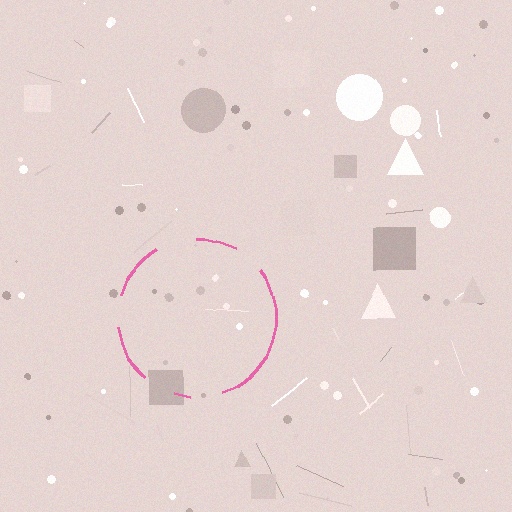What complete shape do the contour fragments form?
The contour fragments form a circle.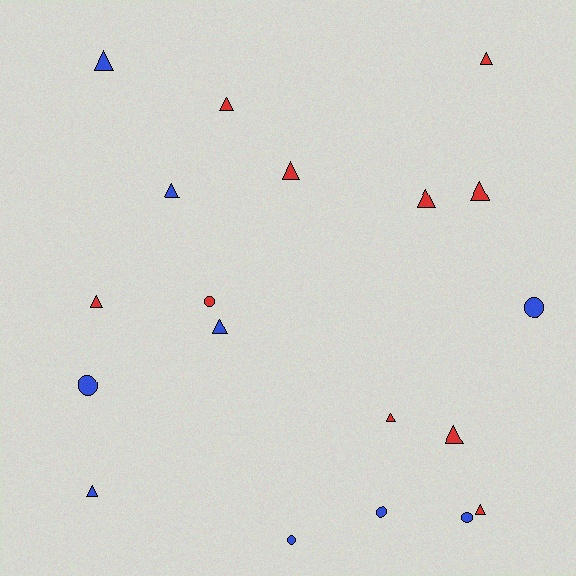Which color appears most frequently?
Red, with 10 objects.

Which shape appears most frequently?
Triangle, with 13 objects.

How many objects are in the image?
There are 19 objects.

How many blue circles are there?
There are 5 blue circles.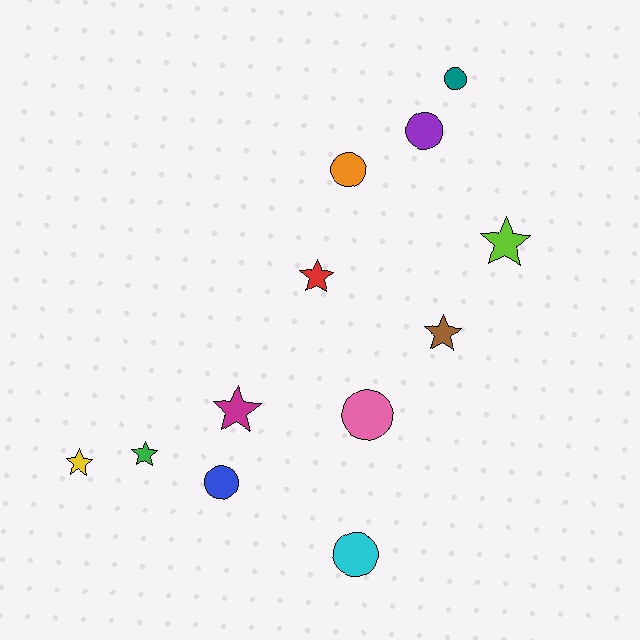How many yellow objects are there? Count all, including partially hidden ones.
There is 1 yellow object.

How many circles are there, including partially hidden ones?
There are 6 circles.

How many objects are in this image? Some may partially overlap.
There are 12 objects.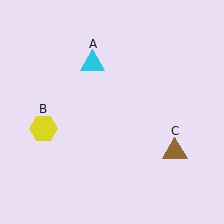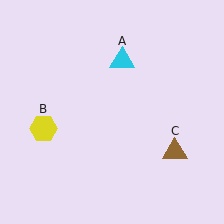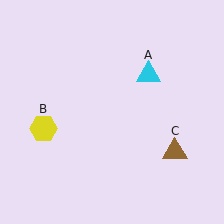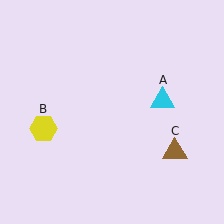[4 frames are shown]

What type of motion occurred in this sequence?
The cyan triangle (object A) rotated clockwise around the center of the scene.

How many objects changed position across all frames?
1 object changed position: cyan triangle (object A).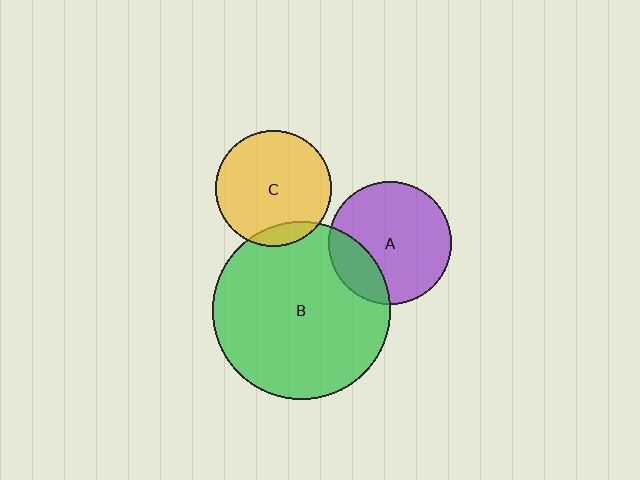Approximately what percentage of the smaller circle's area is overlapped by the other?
Approximately 20%.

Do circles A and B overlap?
Yes.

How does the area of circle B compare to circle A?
Approximately 2.1 times.